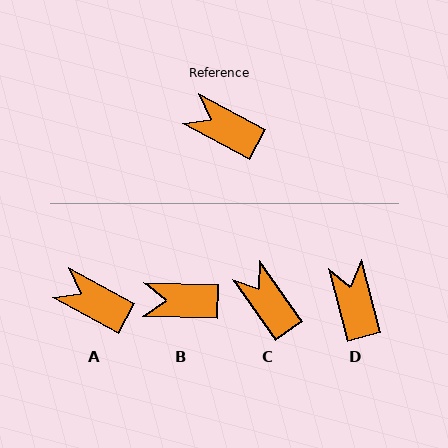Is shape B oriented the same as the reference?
No, it is off by about 27 degrees.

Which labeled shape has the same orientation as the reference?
A.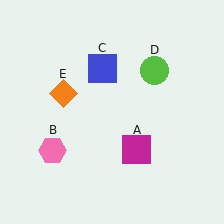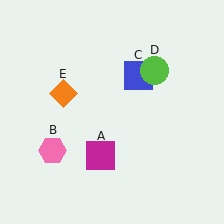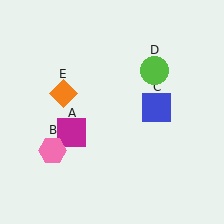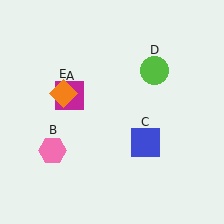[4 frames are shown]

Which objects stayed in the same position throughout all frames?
Pink hexagon (object B) and lime circle (object D) and orange diamond (object E) remained stationary.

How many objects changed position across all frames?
2 objects changed position: magenta square (object A), blue square (object C).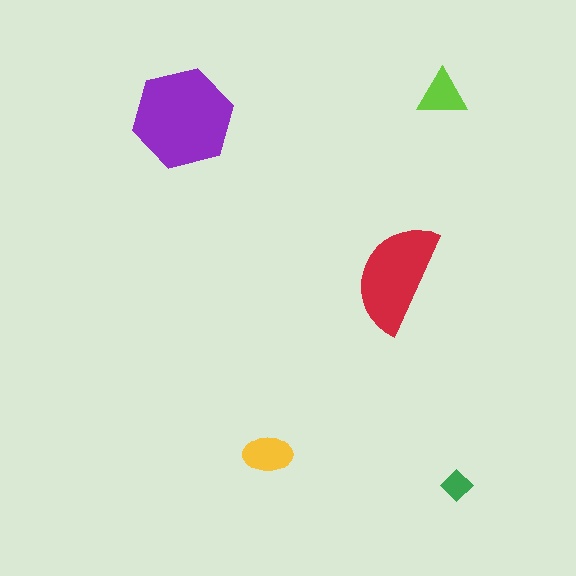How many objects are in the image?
There are 5 objects in the image.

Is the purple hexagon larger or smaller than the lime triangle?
Larger.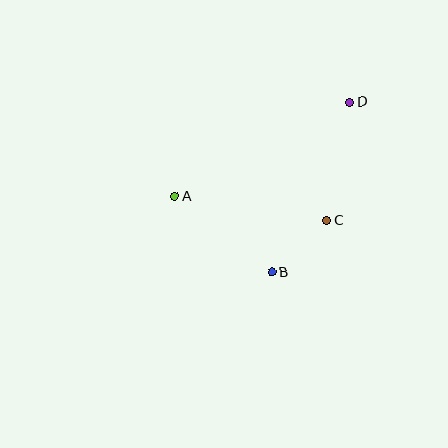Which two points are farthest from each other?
Points A and D are farthest from each other.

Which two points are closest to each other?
Points B and C are closest to each other.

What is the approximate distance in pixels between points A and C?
The distance between A and C is approximately 154 pixels.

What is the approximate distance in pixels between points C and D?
The distance between C and D is approximately 121 pixels.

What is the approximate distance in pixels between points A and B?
The distance between A and B is approximately 123 pixels.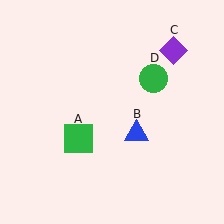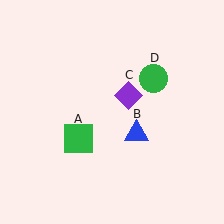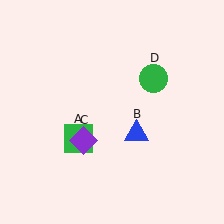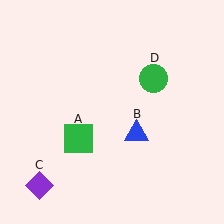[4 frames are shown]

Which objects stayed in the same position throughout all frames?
Green square (object A) and blue triangle (object B) and green circle (object D) remained stationary.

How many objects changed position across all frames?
1 object changed position: purple diamond (object C).